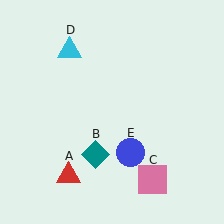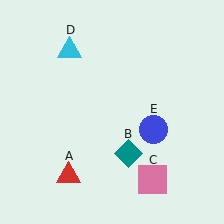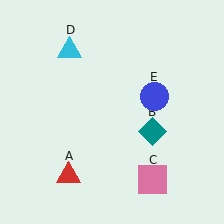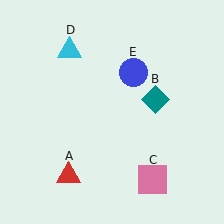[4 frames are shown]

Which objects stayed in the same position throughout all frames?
Red triangle (object A) and pink square (object C) and cyan triangle (object D) remained stationary.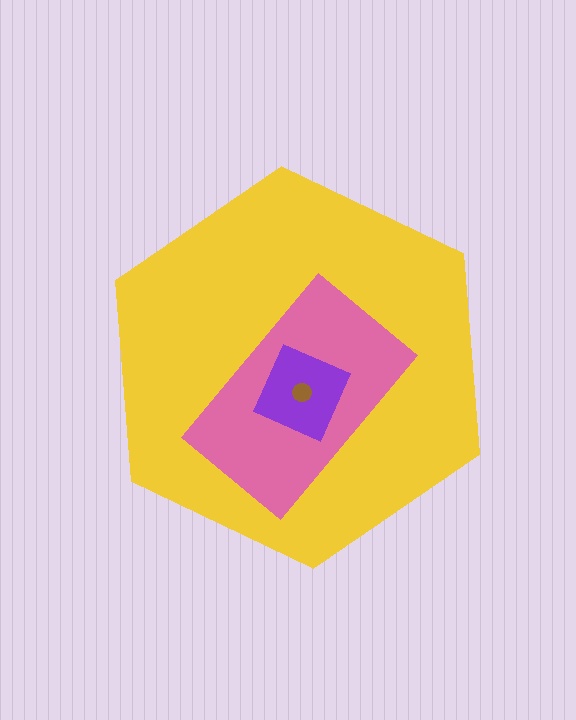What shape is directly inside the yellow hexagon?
The pink rectangle.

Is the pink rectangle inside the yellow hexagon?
Yes.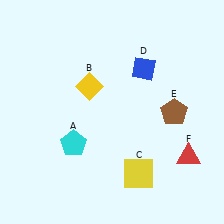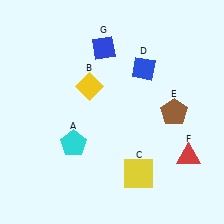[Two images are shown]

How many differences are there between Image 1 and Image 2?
There is 1 difference between the two images.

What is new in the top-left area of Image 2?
A blue diamond (G) was added in the top-left area of Image 2.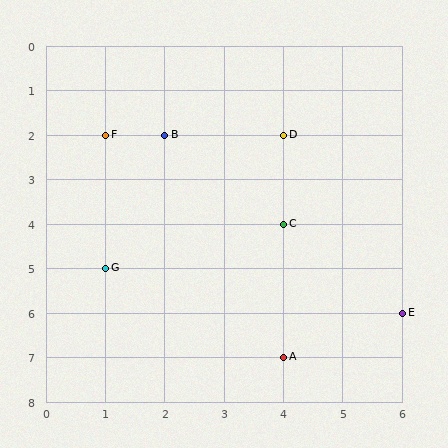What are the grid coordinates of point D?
Point D is at grid coordinates (4, 2).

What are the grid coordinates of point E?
Point E is at grid coordinates (6, 6).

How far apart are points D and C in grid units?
Points D and C are 2 rows apart.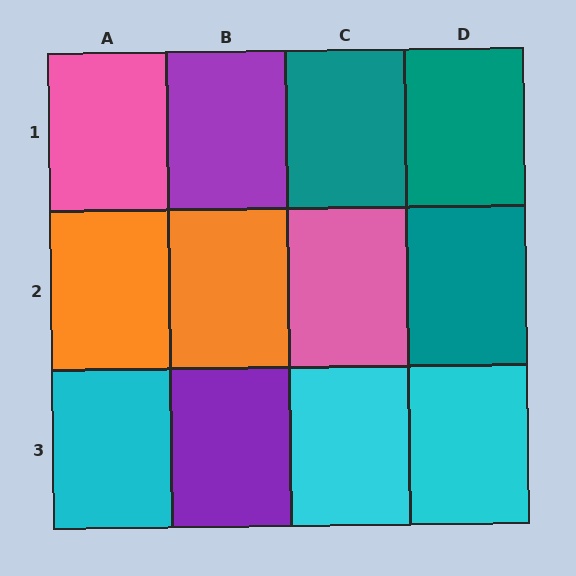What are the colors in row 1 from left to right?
Pink, purple, teal, teal.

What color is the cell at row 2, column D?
Teal.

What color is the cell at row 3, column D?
Cyan.